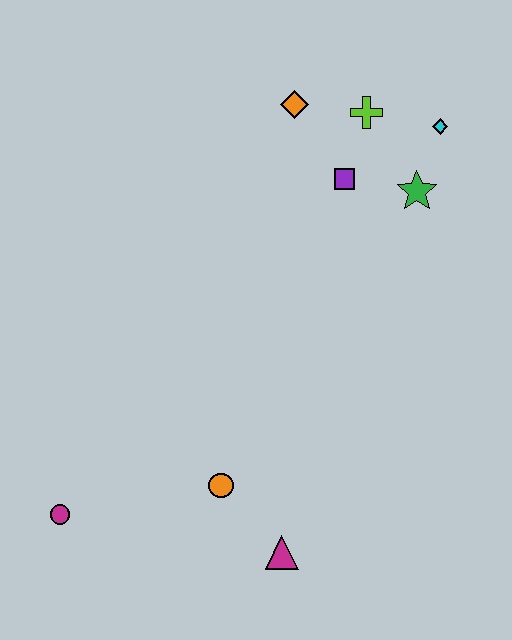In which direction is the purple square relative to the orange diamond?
The purple square is below the orange diamond.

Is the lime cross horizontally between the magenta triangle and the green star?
Yes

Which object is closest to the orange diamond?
The lime cross is closest to the orange diamond.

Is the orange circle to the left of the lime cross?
Yes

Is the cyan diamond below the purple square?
No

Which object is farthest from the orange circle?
The cyan diamond is farthest from the orange circle.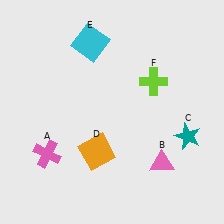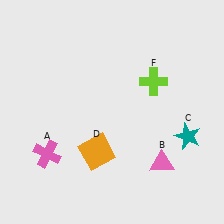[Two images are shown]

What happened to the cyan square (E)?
The cyan square (E) was removed in Image 2. It was in the top-left area of Image 1.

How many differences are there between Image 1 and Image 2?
There is 1 difference between the two images.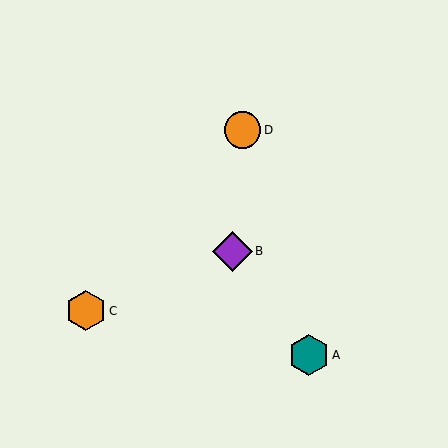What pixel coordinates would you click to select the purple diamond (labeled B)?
Click at (232, 251) to select the purple diamond B.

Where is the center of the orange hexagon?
The center of the orange hexagon is at (86, 311).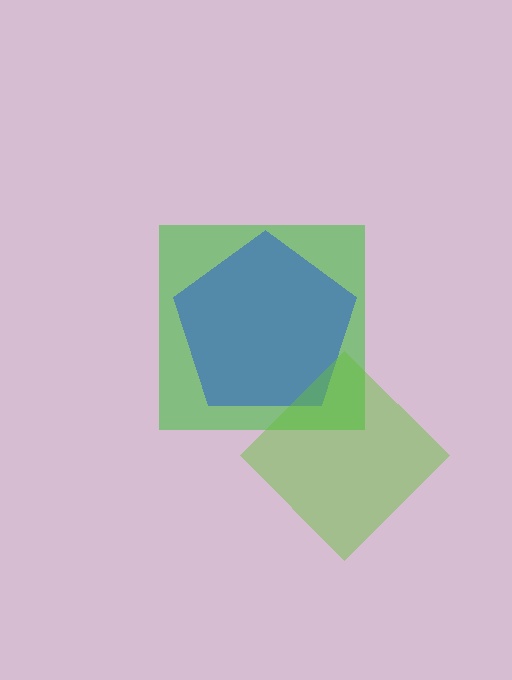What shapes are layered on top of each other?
The layered shapes are: a green square, a blue pentagon, a lime diamond.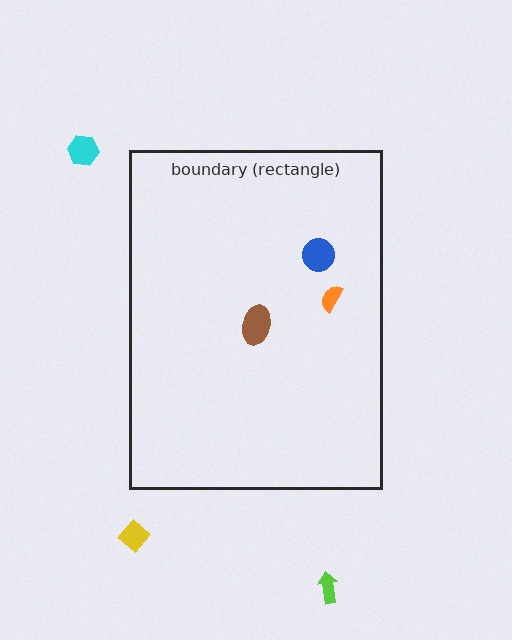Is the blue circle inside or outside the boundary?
Inside.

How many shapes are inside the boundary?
3 inside, 3 outside.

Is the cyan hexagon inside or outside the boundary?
Outside.